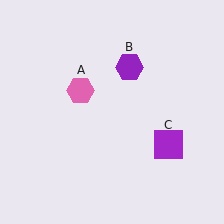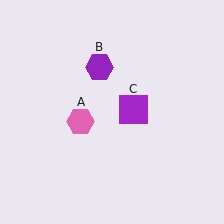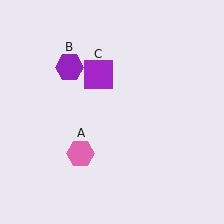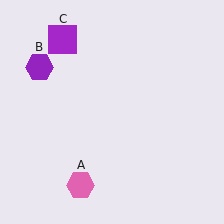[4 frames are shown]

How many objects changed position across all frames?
3 objects changed position: pink hexagon (object A), purple hexagon (object B), purple square (object C).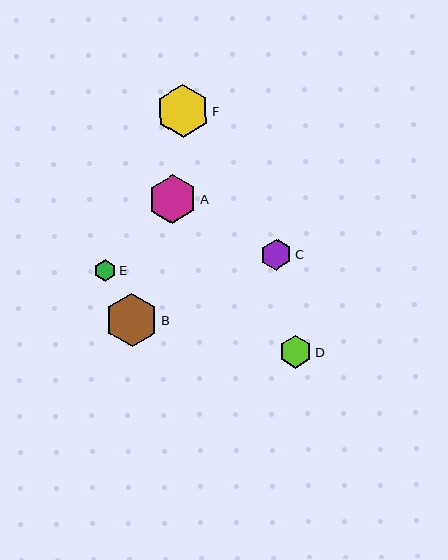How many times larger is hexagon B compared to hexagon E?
Hexagon B is approximately 2.5 times the size of hexagon E.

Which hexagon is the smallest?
Hexagon E is the smallest with a size of approximately 22 pixels.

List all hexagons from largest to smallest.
From largest to smallest: B, F, A, D, C, E.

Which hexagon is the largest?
Hexagon B is the largest with a size of approximately 53 pixels.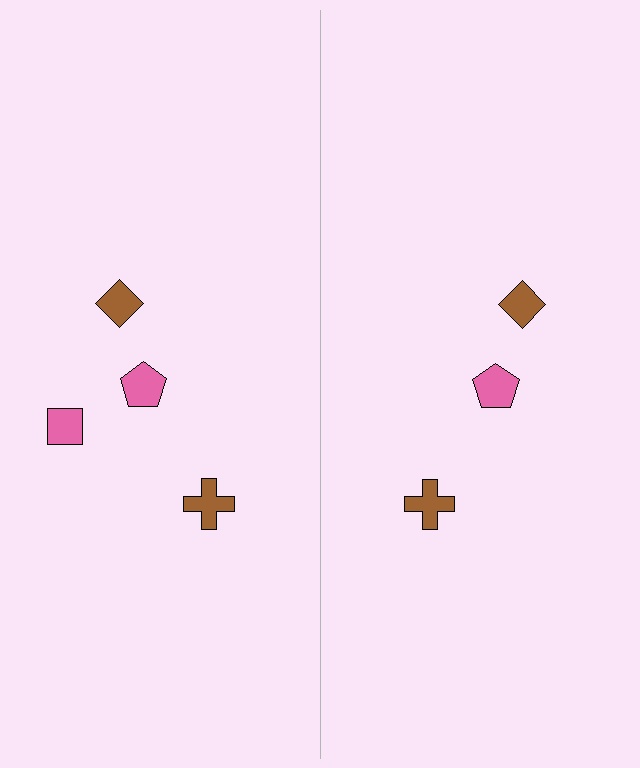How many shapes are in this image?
There are 7 shapes in this image.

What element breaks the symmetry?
A pink square is missing from the right side.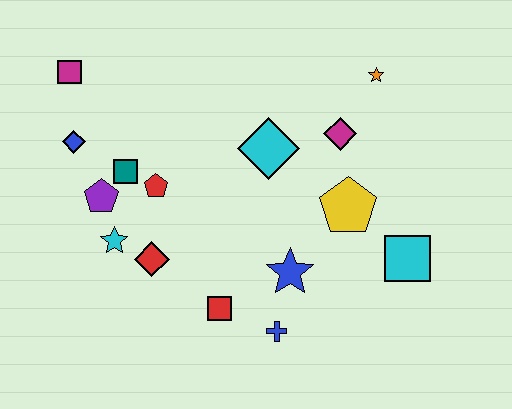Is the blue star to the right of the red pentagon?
Yes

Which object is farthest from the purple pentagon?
The cyan square is farthest from the purple pentagon.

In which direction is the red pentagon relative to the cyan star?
The red pentagon is above the cyan star.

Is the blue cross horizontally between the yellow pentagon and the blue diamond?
Yes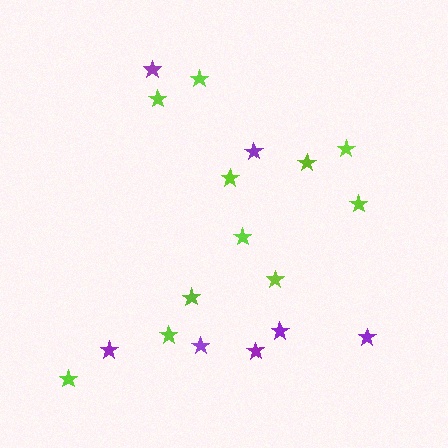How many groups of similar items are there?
There are 2 groups: one group of lime stars (11) and one group of purple stars (7).